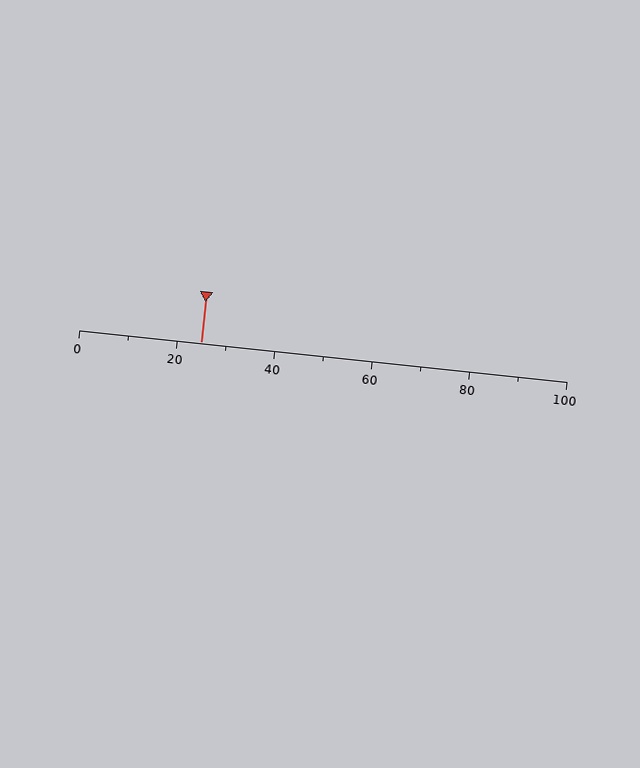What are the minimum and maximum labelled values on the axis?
The axis runs from 0 to 100.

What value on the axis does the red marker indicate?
The marker indicates approximately 25.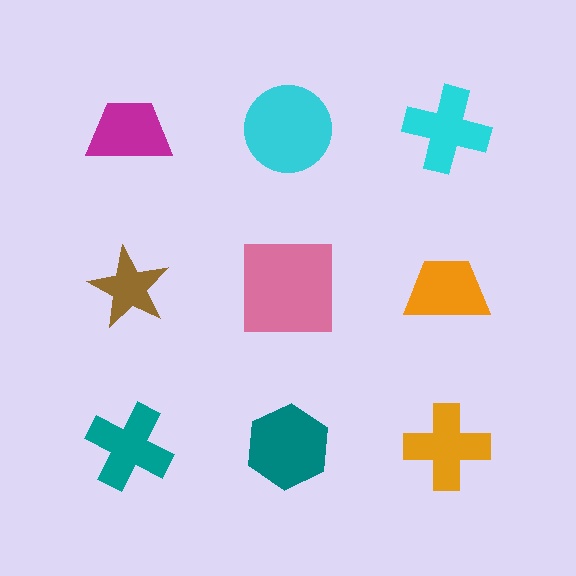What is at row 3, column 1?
A teal cross.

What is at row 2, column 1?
A brown star.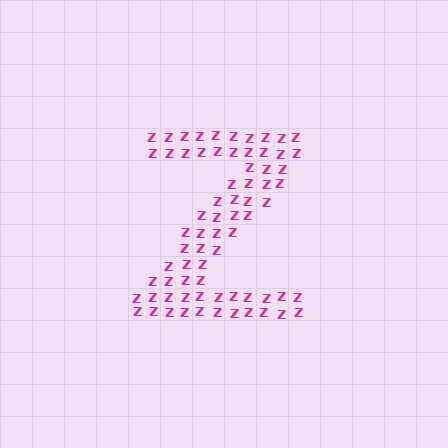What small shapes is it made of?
It is made of small letter Z's.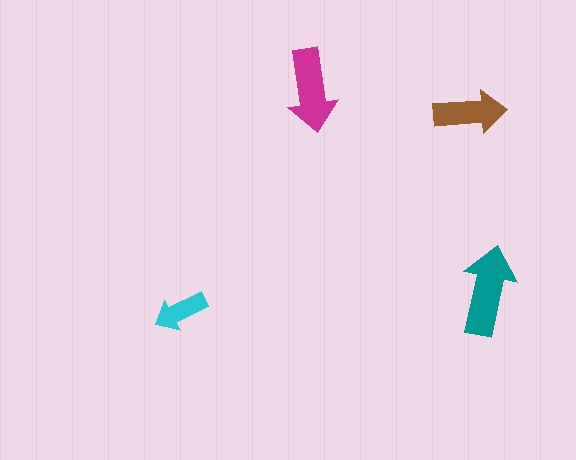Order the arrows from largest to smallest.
the teal one, the magenta one, the brown one, the cyan one.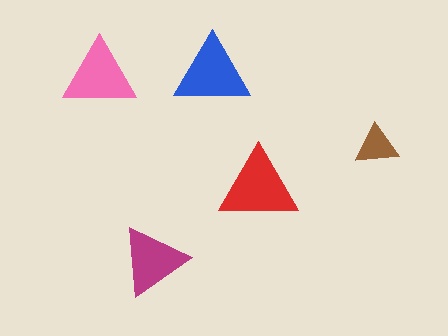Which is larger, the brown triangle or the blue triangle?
The blue one.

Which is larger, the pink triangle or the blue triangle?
The blue one.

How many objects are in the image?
There are 5 objects in the image.